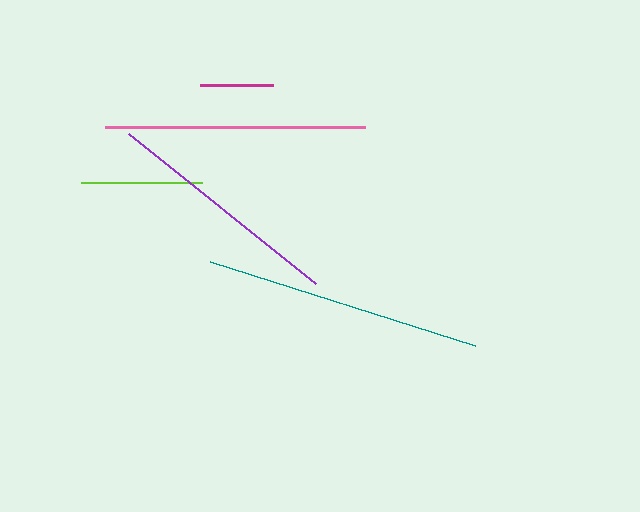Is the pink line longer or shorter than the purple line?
The pink line is longer than the purple line.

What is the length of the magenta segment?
The magenta segment is approximately 74 pixels long.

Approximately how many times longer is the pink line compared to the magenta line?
The pink line is approximately 3.5 times the length of the magenta line.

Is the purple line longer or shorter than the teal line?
The teal line is longer than the purple line.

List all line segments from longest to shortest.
From longest to shortest: teal, pink, purple, lime, magenta.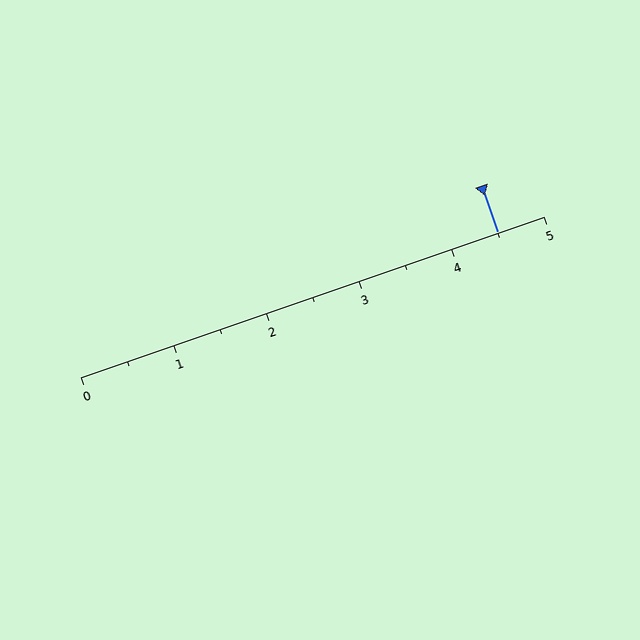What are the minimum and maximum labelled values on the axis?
The axis runs from 0 to 5.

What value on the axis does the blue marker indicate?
The marker indicates approximately 4.5.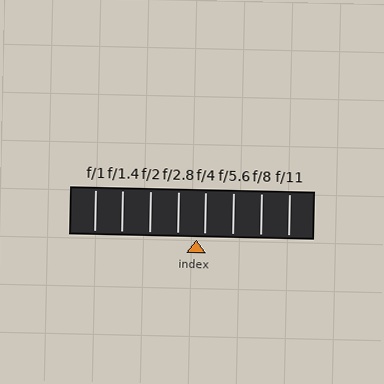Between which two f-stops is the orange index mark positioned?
The index mark is between f/2.8 and f/4.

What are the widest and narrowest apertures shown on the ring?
The widest aperture shown is f/1 and the narrowest is f/11.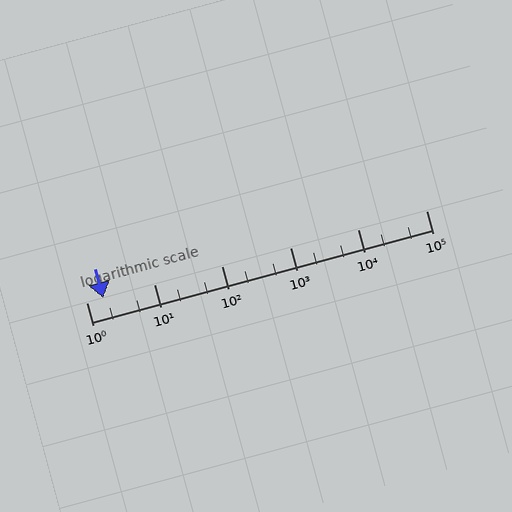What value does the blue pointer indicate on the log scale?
The pointer indicates approximately 1.8.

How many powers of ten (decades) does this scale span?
The scale spans 5 decades, from 1 to 100000.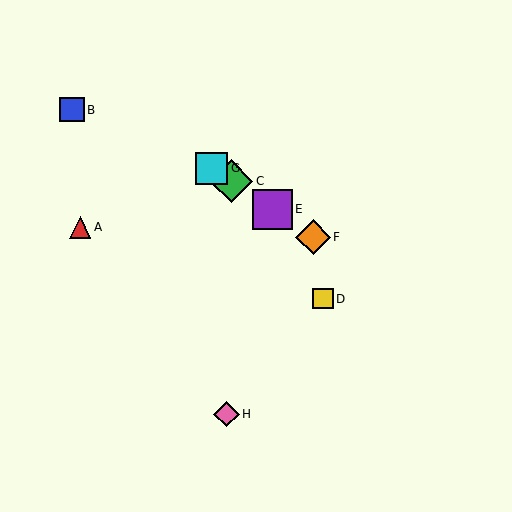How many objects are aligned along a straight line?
4 objects (C, E, F, G) are aligned along a straight line.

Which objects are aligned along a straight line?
Objects C, E, F, G are aligned along a straight line.